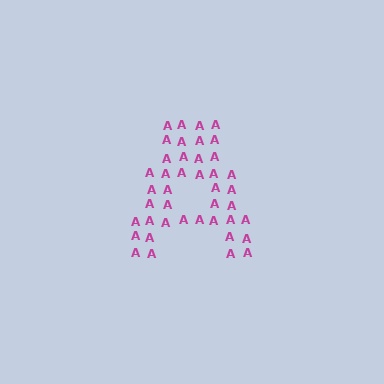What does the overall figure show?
The overall figure shows the letter A.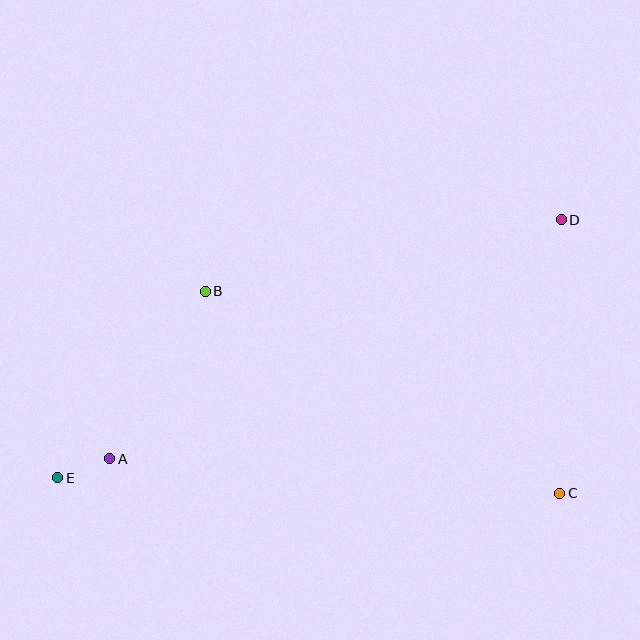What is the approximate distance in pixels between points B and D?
The distance between B and D is approximately 363 pixels.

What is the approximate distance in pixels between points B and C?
The distance between B and C is approximately 407 pixels.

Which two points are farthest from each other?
Points D and E are farthest from each other.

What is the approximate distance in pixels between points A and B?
The distance between A and B is approximately 193 pixels.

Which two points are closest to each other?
Points A and E are closest to each other.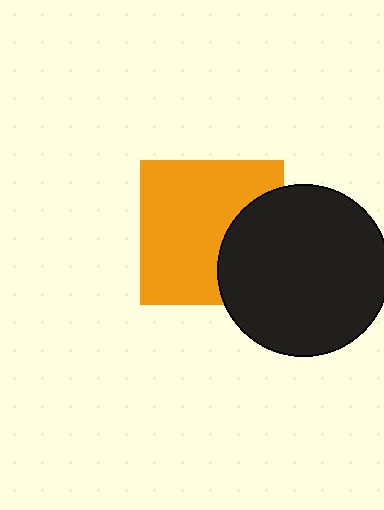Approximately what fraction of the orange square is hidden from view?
Roughly 30% of the orange square is hidden behind the black circle.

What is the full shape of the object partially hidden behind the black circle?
The partially hidden object is an orange square.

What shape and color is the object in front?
The object in front is a black circle.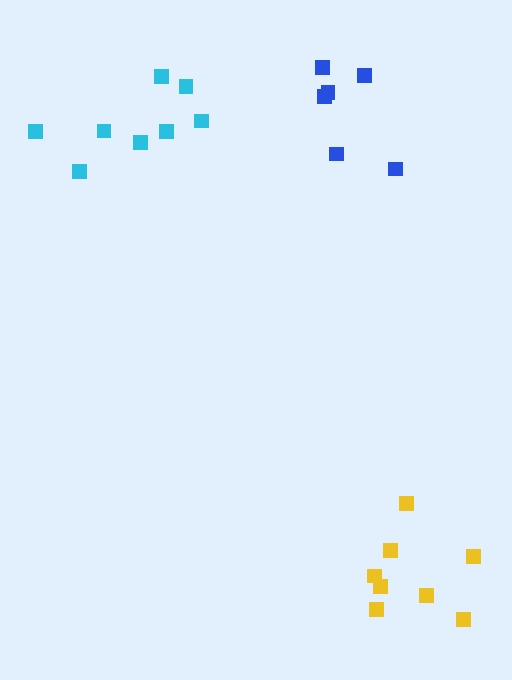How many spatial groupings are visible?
There are 3 spatial groupings.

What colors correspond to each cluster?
The clusters are colored: blue, cyan, yellow.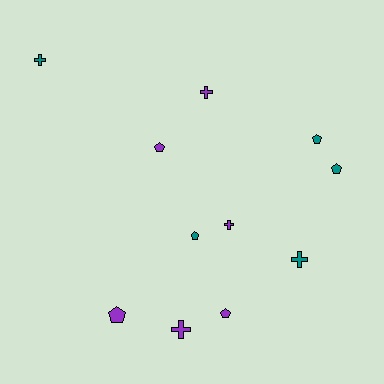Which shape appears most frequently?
Pentagon, with 6 objects.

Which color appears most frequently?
Purple, with 6 objects.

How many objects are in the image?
There are 11 objects.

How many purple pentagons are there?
There are 3 purple pentagons.